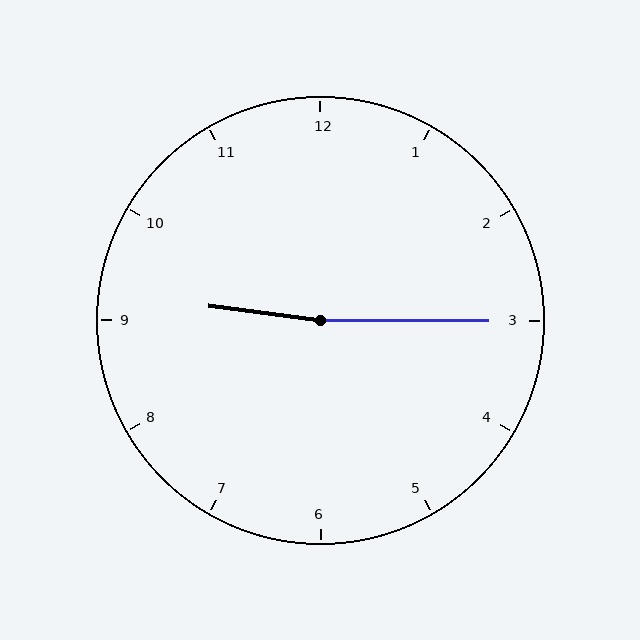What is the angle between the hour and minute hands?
Approximately 172 degrees.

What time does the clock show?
9:15.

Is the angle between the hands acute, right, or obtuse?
It is obtuse.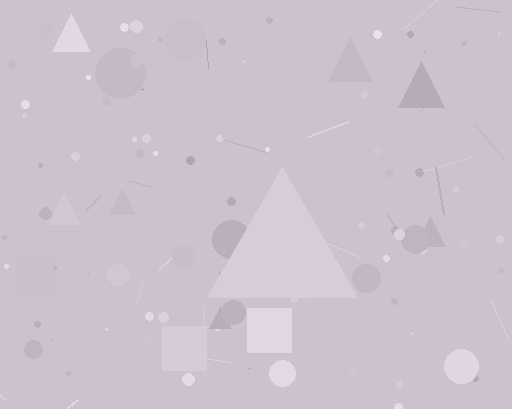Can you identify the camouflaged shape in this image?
The camouflaged shape is a triangle.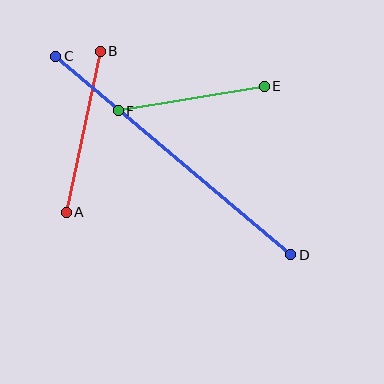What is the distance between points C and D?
The distance is approximately 308 pixels.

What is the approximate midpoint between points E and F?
The midpoint is at approximately (191, 99) pixels.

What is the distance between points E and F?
The distance is approximately 148 pixels.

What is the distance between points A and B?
The distance is approximately 164 pixels.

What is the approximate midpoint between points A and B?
The midpoint is at approximately (83, 132) pixels.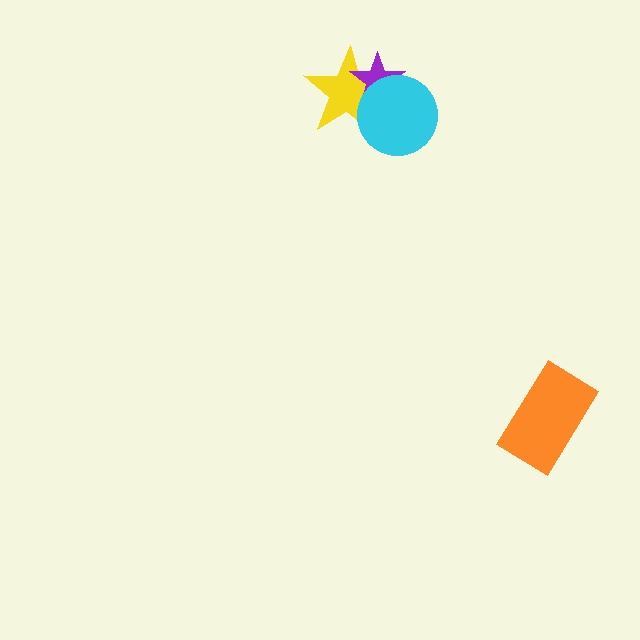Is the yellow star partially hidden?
Yes, it is partially covered by another shape.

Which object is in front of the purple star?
The cyan circle is in front of the purple star.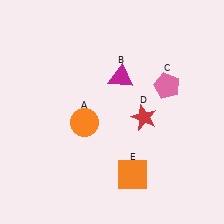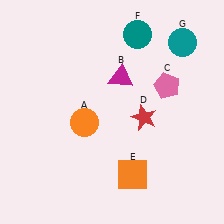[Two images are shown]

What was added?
A teal circle (F), a teal circle (G) were added in Image 2.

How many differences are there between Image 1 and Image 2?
There are 2 differences between the two images.